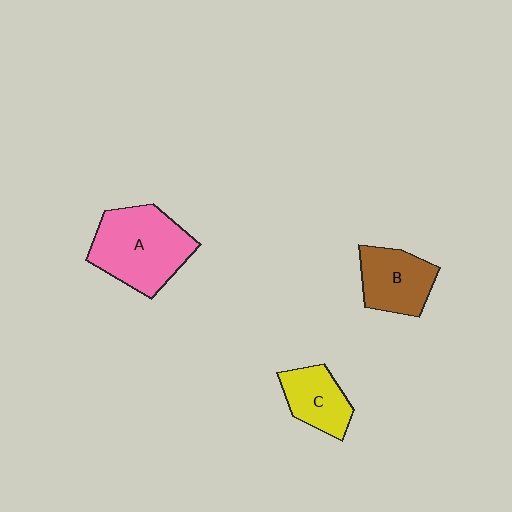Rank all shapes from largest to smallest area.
From largest to smallest: A (pink), B (brown), C (yellow).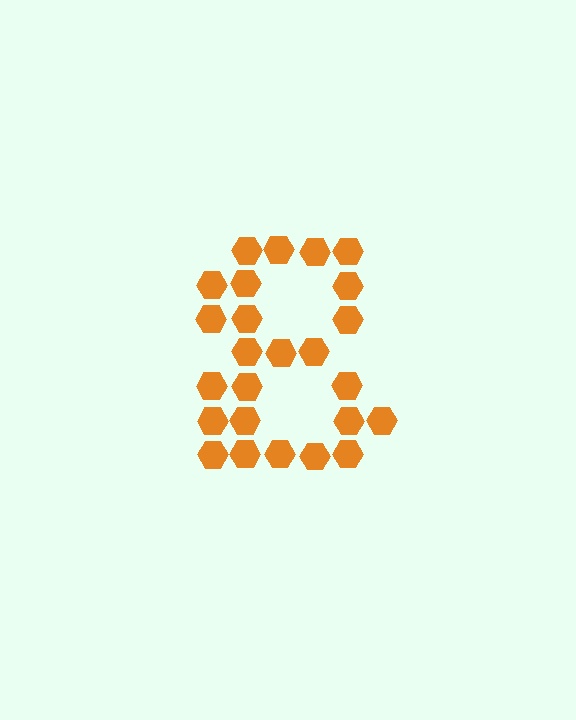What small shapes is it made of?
It is made of small hexagons.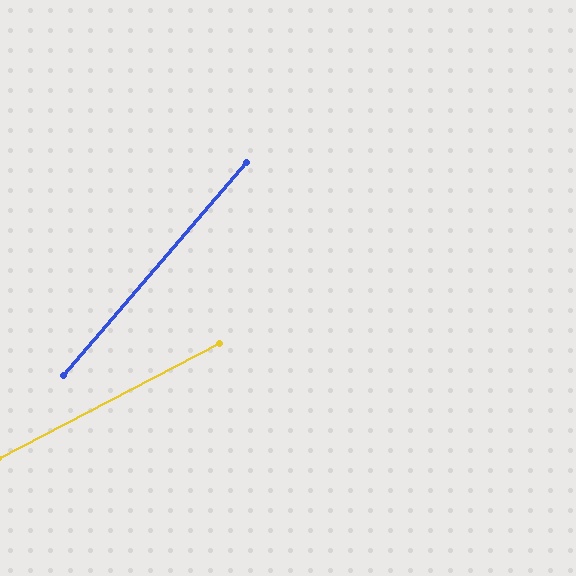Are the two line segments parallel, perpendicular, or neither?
Neither parallel nor perpendicular — they differ by about 22°.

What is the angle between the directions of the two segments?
Approximately 22 degrees.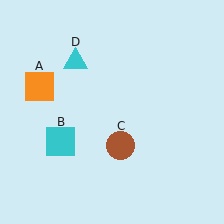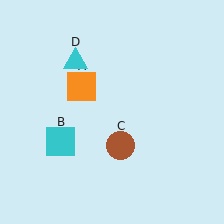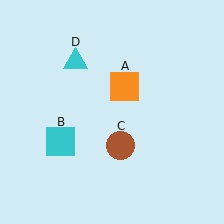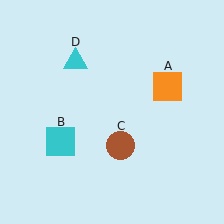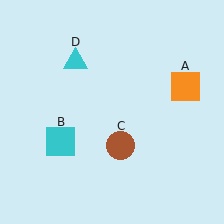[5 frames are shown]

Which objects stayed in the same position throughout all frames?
Cyan square (object B) and brown circle (object C) and cyan triangle (object D) remained stationary.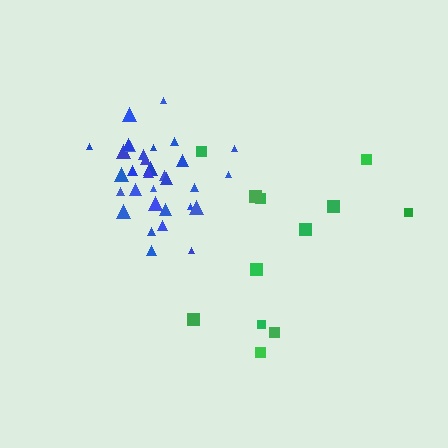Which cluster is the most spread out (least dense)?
Green.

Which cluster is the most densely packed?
Blue.